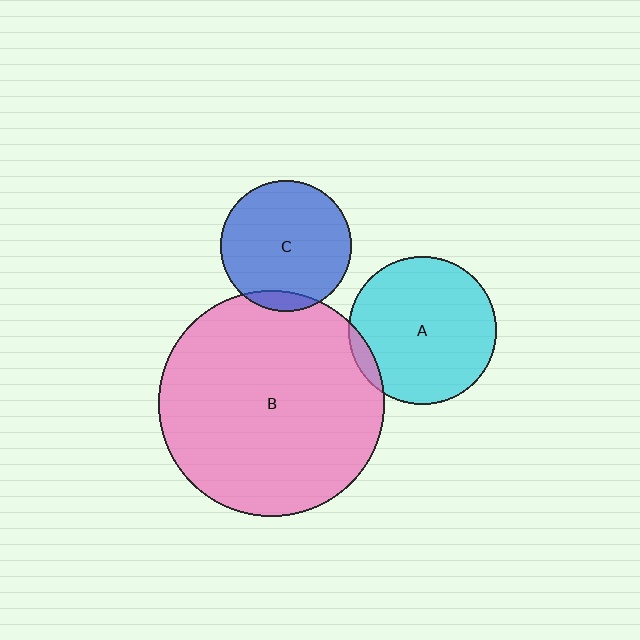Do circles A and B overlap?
Yes.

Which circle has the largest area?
Circle B (pink).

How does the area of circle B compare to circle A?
Approximately 2.3 times.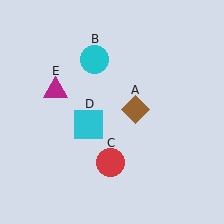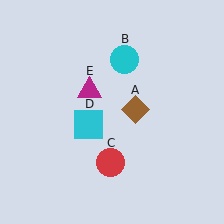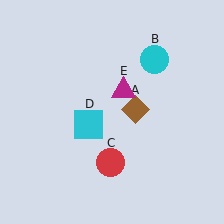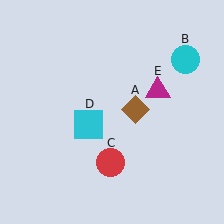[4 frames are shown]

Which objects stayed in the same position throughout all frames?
Brown diamond (object A) and red circle (object C) and cyan square (object D) remained stationary.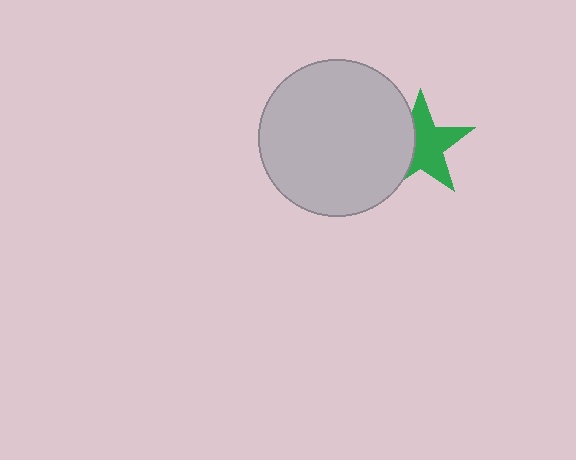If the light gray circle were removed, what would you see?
You would see the complete green star.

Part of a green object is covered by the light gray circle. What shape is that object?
It is a star.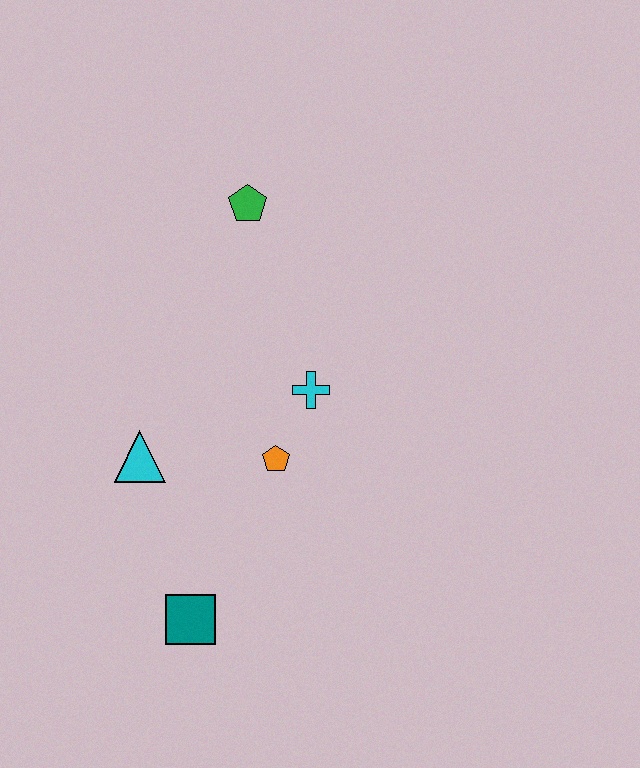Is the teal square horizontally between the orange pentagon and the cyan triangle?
Yes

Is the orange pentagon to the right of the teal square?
Yes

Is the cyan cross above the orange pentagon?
Yes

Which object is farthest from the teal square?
The green pentagon is farthest from the teal square.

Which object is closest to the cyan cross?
The orange pentagon is closest to the cyan cross.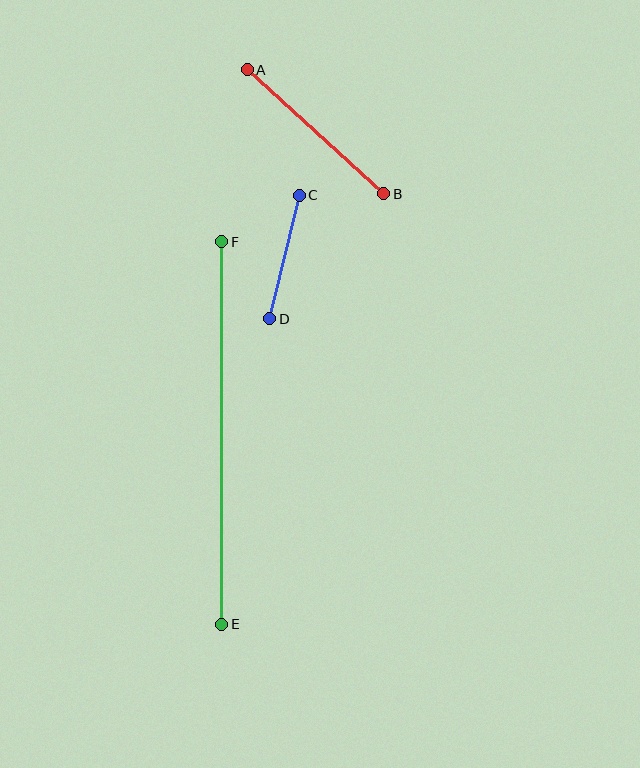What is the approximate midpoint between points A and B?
The midpoint is at approximately (316, 132) pixels.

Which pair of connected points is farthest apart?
Points E and F are farthest apart.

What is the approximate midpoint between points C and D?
The midpoint is at approximately (285, 257) pixels.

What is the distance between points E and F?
The distance is approximately 382 pixels.